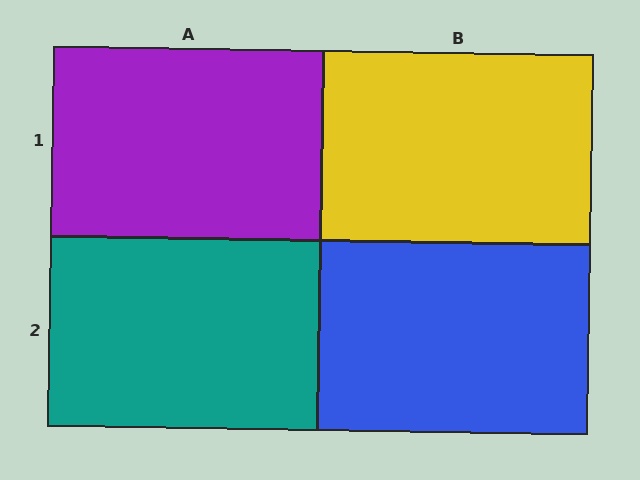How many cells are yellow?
1 cell is yellow.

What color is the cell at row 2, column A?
Teal.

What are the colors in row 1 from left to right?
Purple, yellow.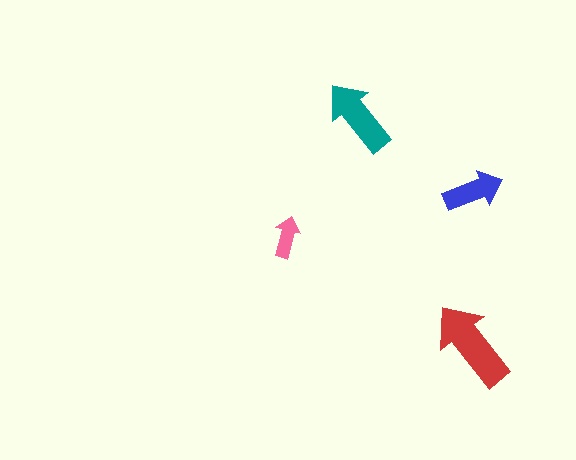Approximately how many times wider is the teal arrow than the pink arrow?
About 2 times wider.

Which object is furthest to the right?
The blue arrow is rightmost.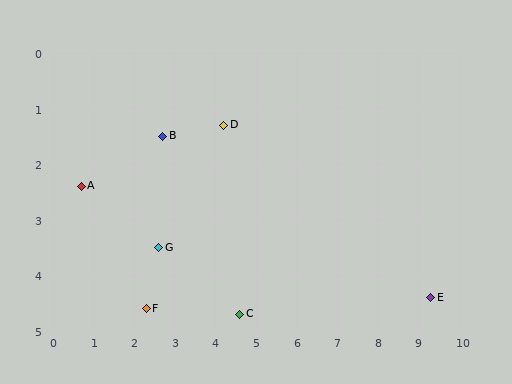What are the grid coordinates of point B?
Point B is at approximately (2.7, 1.5).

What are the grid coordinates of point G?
Point G is at approximately (2.6, 3.5).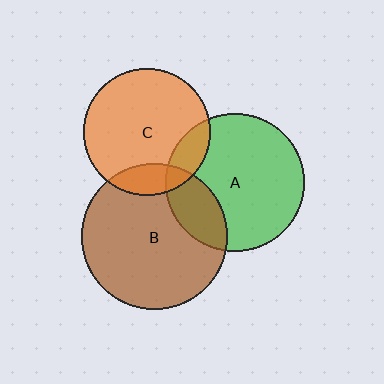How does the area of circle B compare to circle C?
Approximately 1.3 times.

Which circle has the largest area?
Circle B (brown).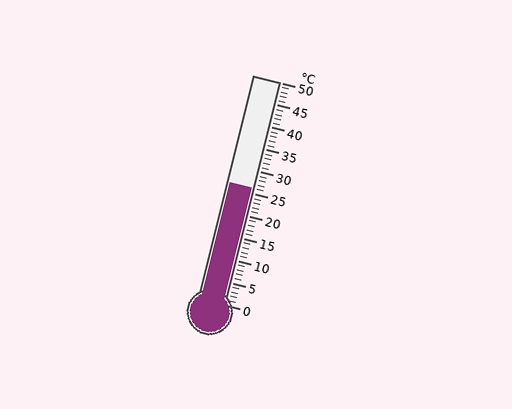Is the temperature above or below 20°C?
The temperature is above 20°C.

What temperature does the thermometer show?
The thermometer shows approximately 26°C.